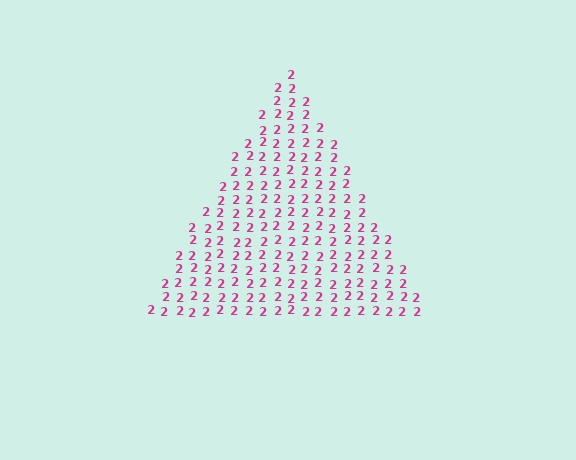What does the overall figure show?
The overall figure shows a triangle.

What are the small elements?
The small elements are digit 2's.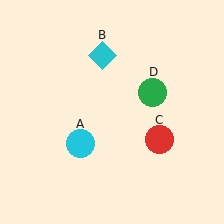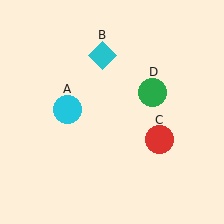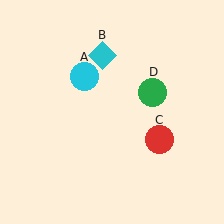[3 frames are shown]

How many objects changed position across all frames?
1 object changed position: cyan circle (object A).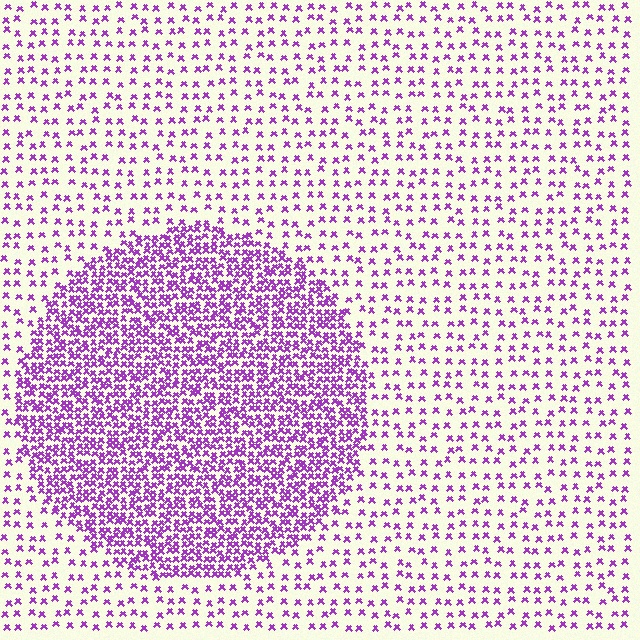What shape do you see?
I see a circle.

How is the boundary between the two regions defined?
The boundary is defined by a change in element density (approximately 2.8x ratio). All elements are the same color, size, and shape.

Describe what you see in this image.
The image contains small purple elements arranged at two different densities. A circle-shaped region is visible where the elements are more densely packed than the surrounding area.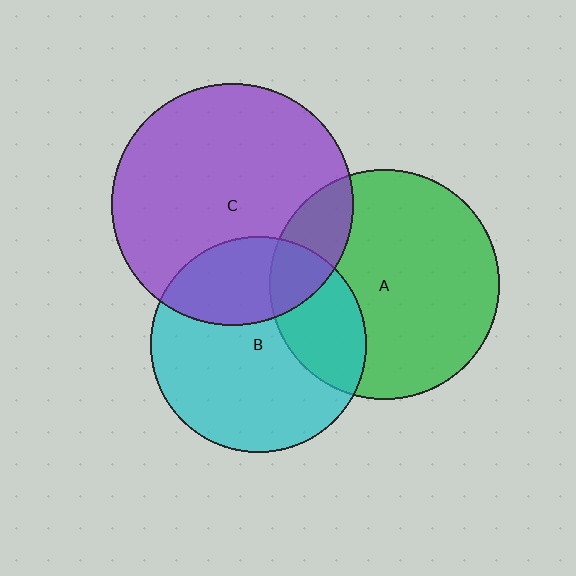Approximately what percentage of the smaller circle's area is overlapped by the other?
Approximately 30%.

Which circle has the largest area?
Circle C (purple).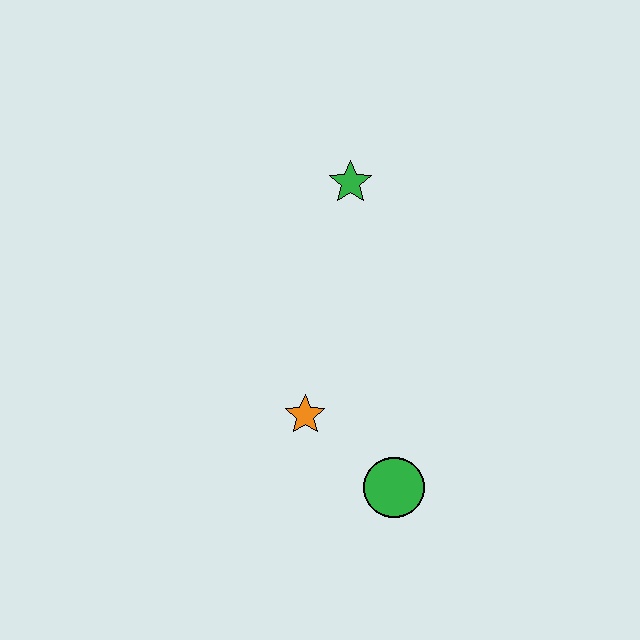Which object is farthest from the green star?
The green circle is farthest from the green star.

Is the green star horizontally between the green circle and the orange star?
Yes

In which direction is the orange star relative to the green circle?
The orange star is to the left of the green circle.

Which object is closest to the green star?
The orange star is closest to the green star.